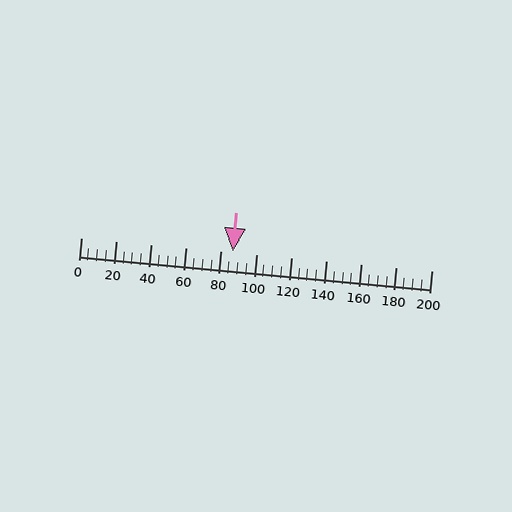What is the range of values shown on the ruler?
The ruler shows values from 0 to 200.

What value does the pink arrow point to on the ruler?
The pink arrow points to approximately 86.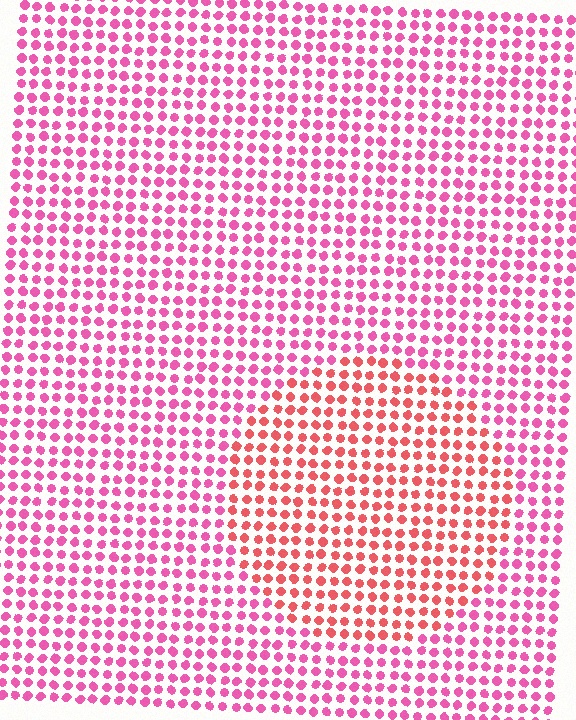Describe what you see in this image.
The image is filled with small pink elements in a uniform arrangement. A circle-shaped region is visible where the elements are tinted to a slightly different hue, forming a subtle color boundary.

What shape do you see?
I see a circle.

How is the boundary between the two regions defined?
The boundary is defined purely by a slight shift in hue (about 32 degrees). Spacing, size, and orientation are identical on both sides.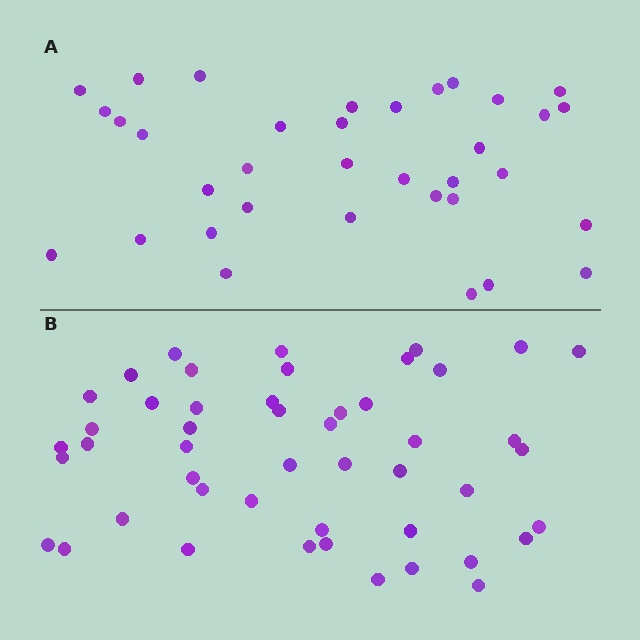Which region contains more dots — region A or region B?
Region B (the bottom region) has more dots.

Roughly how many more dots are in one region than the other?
Region B has approximately 15 more dots than region A.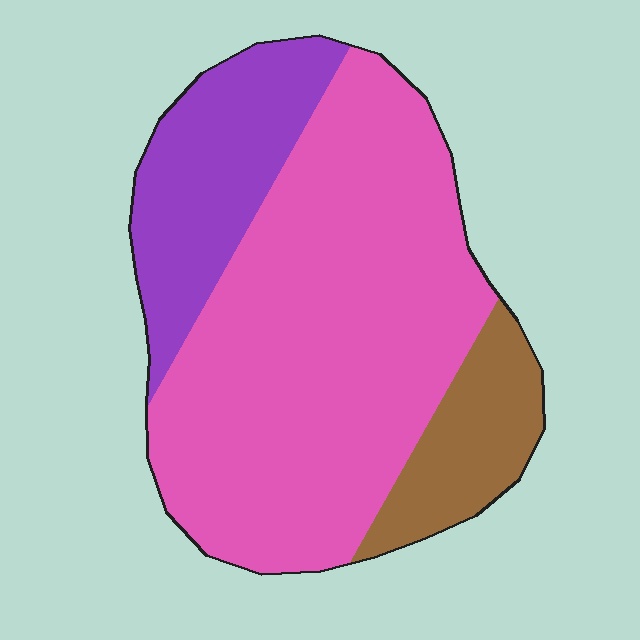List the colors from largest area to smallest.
From largest to smallest: pink, purple, brown.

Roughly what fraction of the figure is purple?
Purple takes up about one fifth (1/5) of the figure.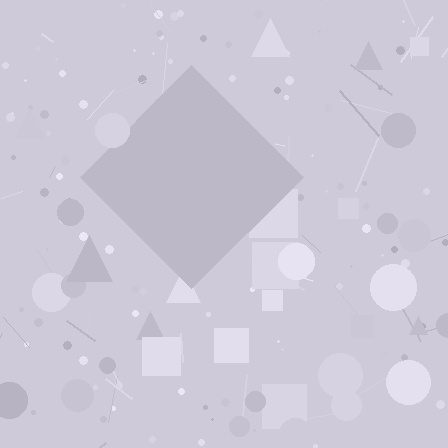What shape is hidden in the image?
A diamond is hidden in the image.